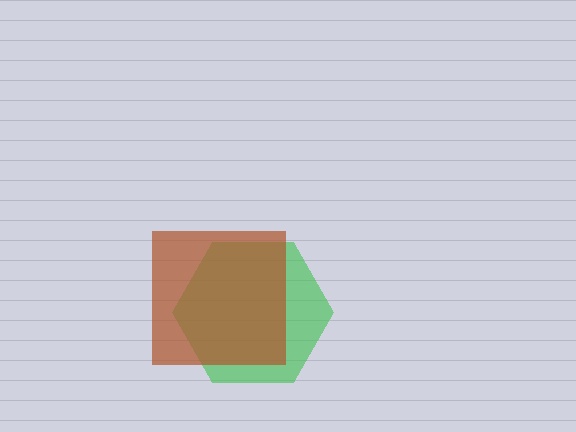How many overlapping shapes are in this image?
There are 2 overlapping shapes in the image.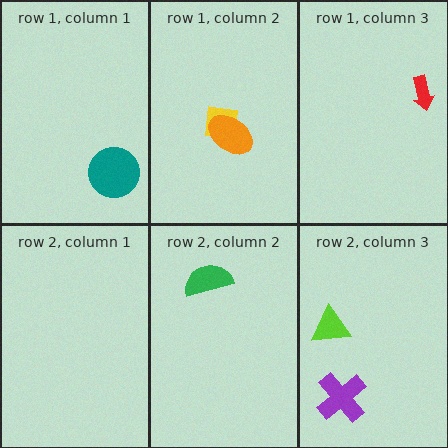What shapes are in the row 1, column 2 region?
The yellow square, the orange ellipse.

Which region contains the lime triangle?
The row 2, column 3 region.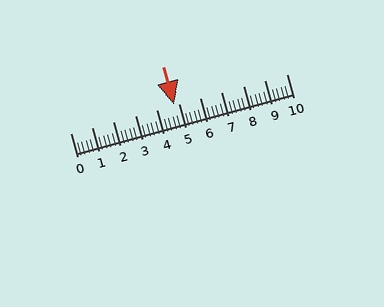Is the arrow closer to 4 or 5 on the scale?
The arrow is closer to 5.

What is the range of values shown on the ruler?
The ruler shows values from 0 to 10.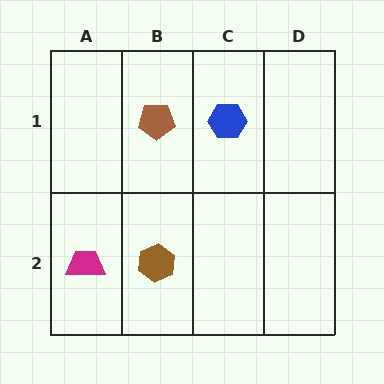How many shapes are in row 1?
2 shapes.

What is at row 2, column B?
A brown hexagon.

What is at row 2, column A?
A magenta trapezoid.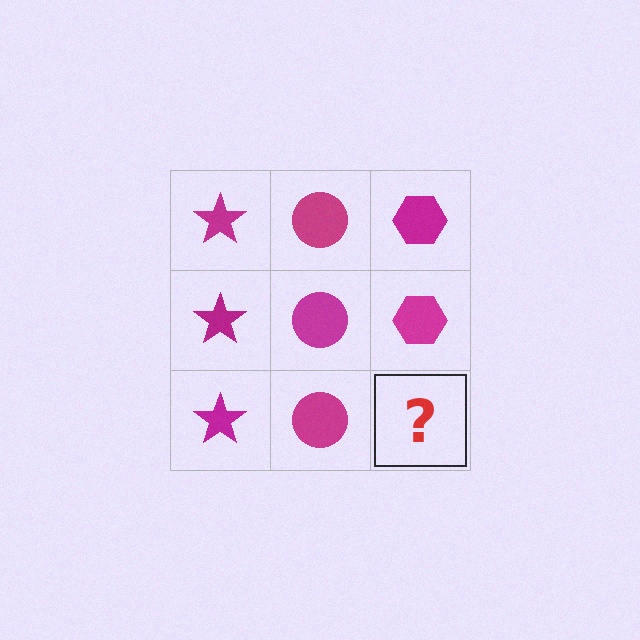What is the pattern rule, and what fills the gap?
The rule is that each column has a consistent shape. The gap should be filled with a magenta hexagon.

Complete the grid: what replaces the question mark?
The question mark should be replaced with a magenta hexagon.